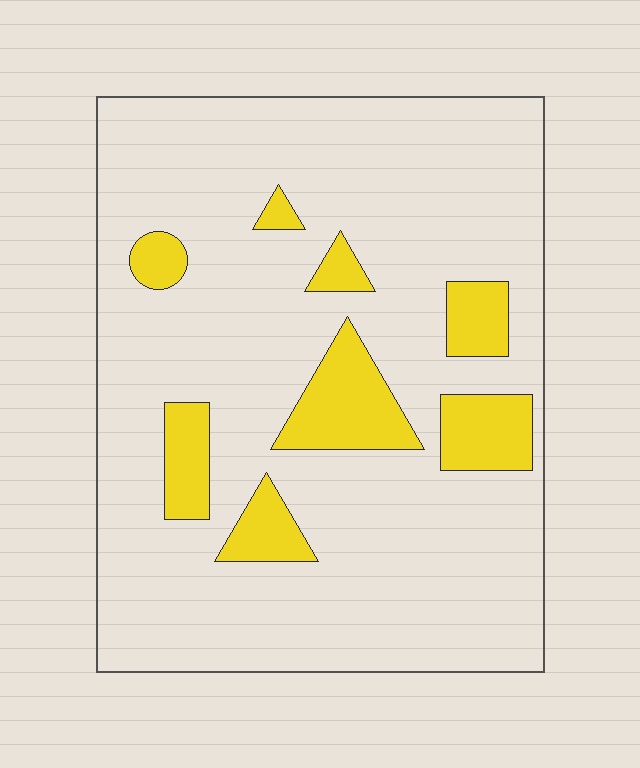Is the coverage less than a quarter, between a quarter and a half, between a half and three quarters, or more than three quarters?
Less than a quarter.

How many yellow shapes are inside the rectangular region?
8.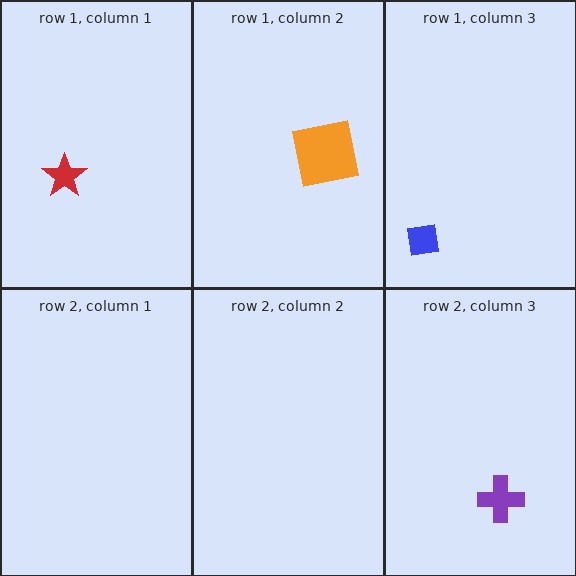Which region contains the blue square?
The row 1, column 3 region.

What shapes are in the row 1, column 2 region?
The orange square.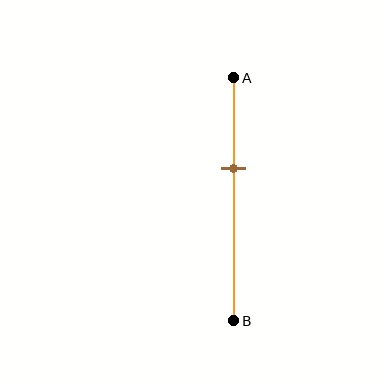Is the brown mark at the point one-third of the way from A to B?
No, the mark is at about 35% from A, not at the 33% one-third point.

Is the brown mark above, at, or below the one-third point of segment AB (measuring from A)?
The brown mark is below the one-third point of segment AB.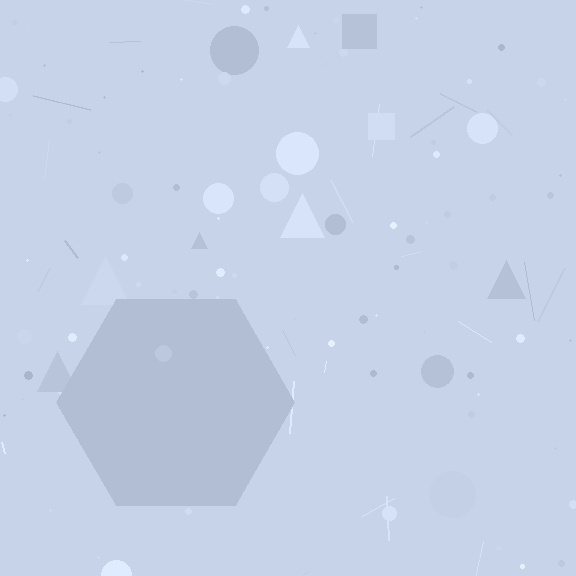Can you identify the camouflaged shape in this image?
The camouflaged shape is a hexagon.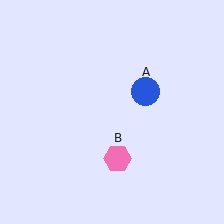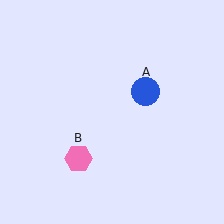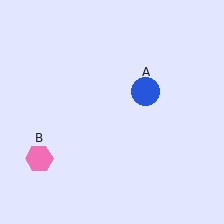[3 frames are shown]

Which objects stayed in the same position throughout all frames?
Blue circle (object A) remained stationary.